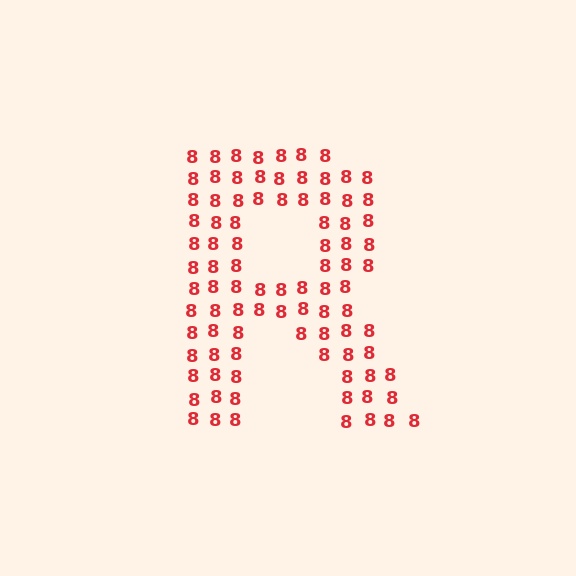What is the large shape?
The large shape is the letter R.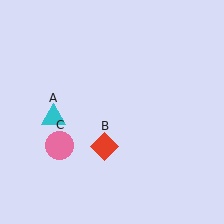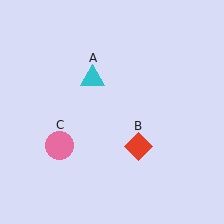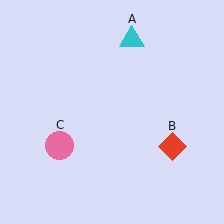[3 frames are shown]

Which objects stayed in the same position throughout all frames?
Pink circle (object C) remained stationary.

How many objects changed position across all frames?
2 objects changed position: cyan triangle (object A), red diamond (object B).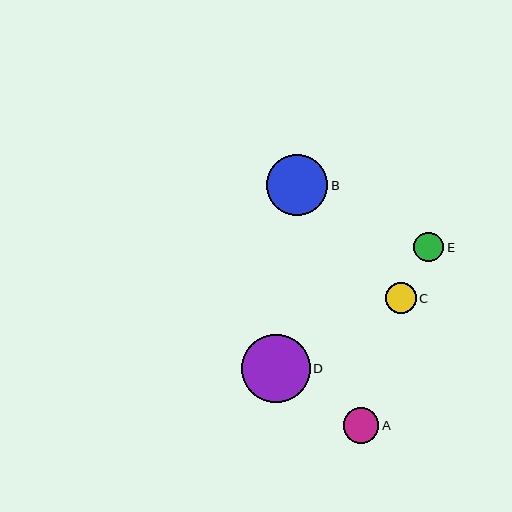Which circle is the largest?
Circle D is the largest with a size of approximately 69 pixels.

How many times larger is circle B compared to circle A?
Circle B is approximately 1.7 times the size of circle A.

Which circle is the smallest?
Circle E is the smallest with a size of approximately 30 pixels.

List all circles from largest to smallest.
From largest to smallest: D, B, A, C, E.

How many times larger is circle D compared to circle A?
Circle D is approximately 1.9 times the size of circle A.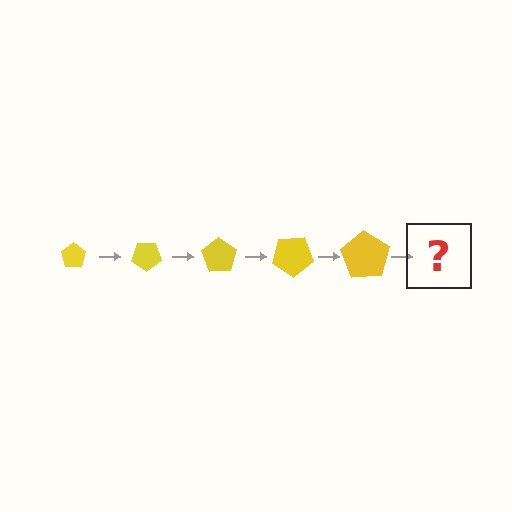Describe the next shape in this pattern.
It should be a pentagon, larger than the previous one and rotated 175 degrees from the start.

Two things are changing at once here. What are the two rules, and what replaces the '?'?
The two rules are that the pentagon grows larger each step and it rotates 35 degrees each step. The '?' should be a pentagon, larger than the previous one and rotated 175 degrees from the start.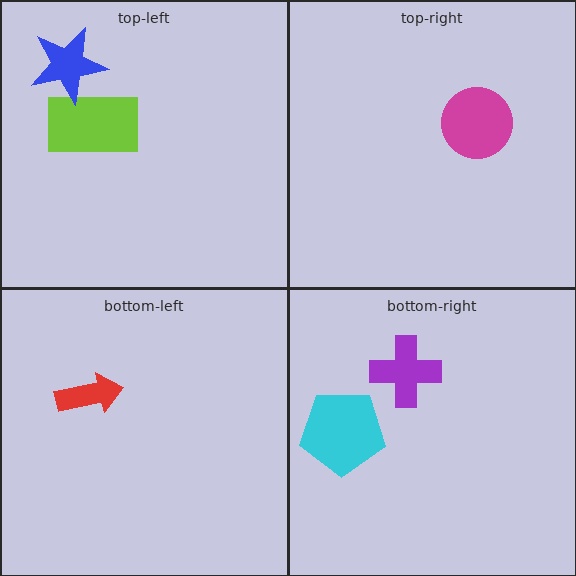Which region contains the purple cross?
The bottom-right region.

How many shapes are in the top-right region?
1.